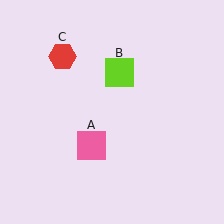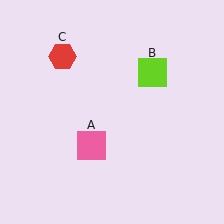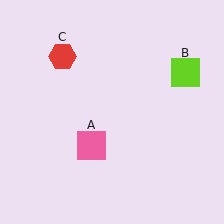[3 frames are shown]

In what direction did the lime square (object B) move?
The lime square (object B) moved right.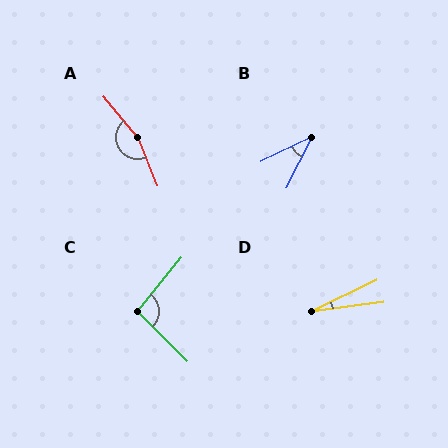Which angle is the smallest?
D, at approximately 18 degrees.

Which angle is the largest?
A, at approximately 163 degrees.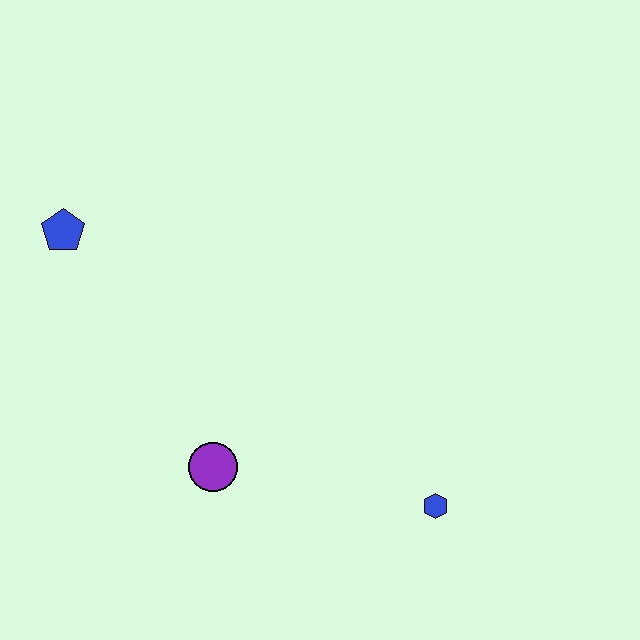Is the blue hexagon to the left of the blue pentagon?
No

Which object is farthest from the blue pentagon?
The blue hexagon is farthest from the blue pentagon.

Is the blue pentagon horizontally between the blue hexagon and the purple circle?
No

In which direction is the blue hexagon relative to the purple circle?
The blue hexagon is to the right of the purple circle.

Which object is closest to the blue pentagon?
The purple circle is closest to the blue pentagon.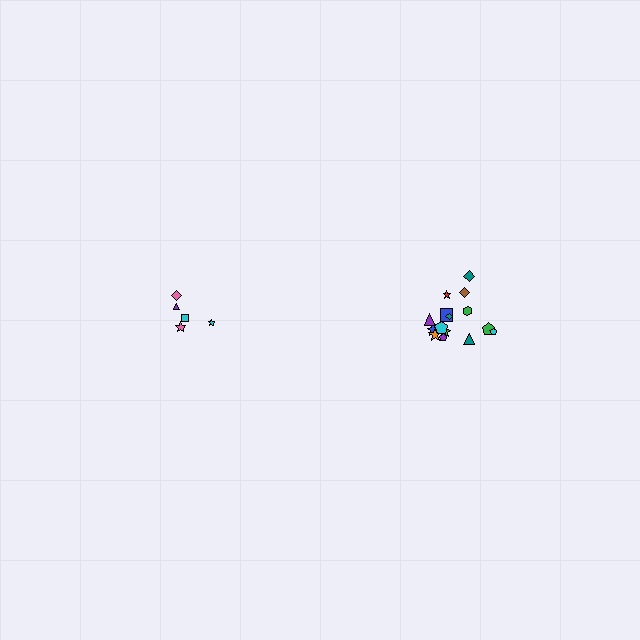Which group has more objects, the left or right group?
The right group.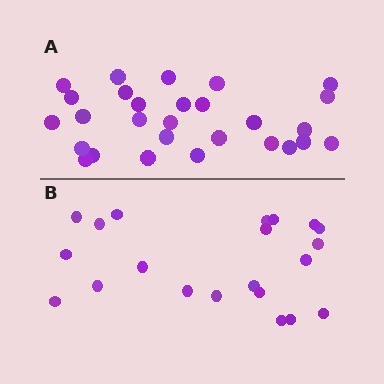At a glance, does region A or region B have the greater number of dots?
Region A (the top region) has more dots.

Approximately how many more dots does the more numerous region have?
Region A has roughly 8 or so more dots than region B.